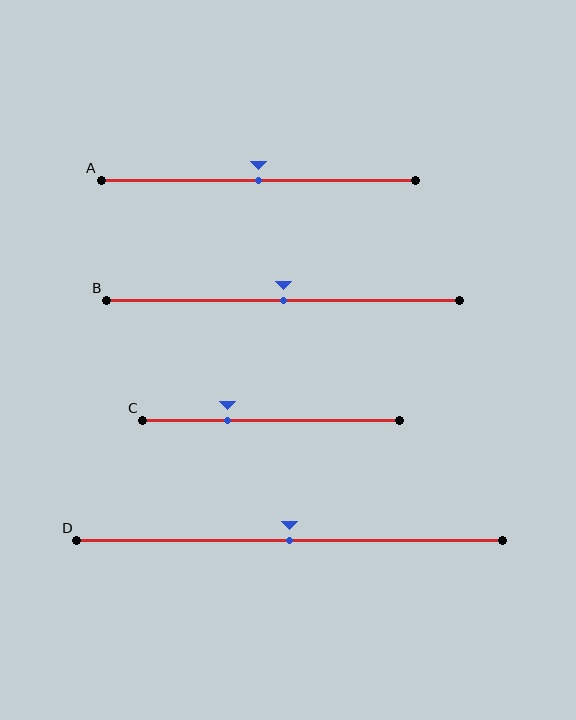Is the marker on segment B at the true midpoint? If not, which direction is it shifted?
Yes, the marker on segment B is at the true midpoint.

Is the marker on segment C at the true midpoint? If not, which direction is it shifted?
No, the marker on segment C is shifted to the left by about 17% of the segment length.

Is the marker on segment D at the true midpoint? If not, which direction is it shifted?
Yes, the marker on segment D is at the true midpoint.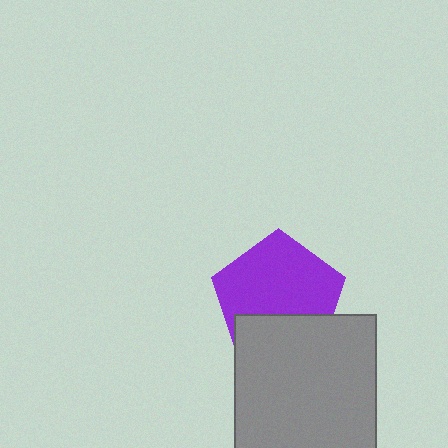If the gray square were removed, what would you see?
You would see the complete purple pentagon.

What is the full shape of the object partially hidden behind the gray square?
The partially hidden object is a purple pentagon.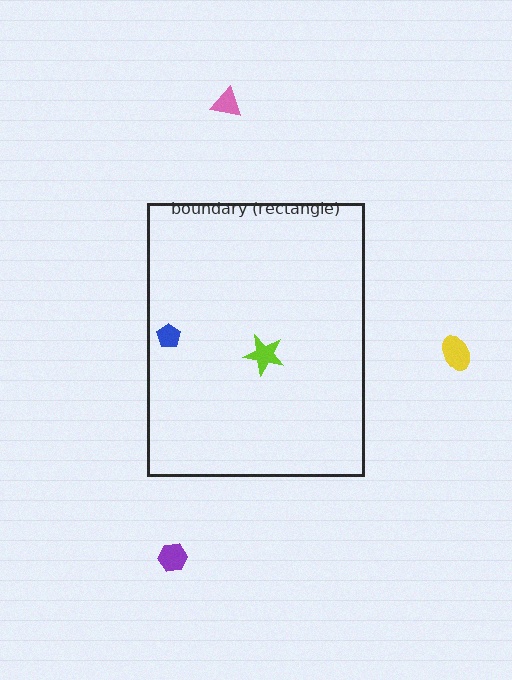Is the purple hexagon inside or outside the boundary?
Outside.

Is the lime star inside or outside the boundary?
Inside.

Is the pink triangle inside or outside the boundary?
Outside.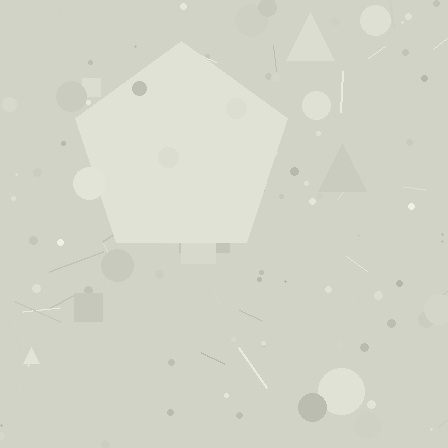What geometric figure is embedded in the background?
A pentagon is embedded in the background.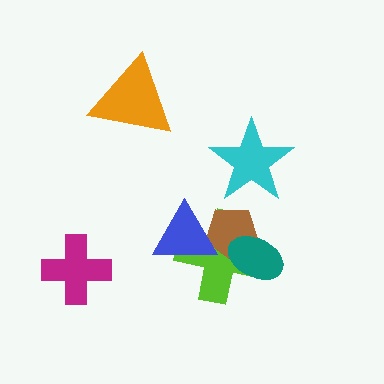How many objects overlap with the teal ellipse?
2 objects overlap with the teal ellipse.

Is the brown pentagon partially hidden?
Yes, it is partially covered by another shape.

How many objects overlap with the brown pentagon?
3 objects overlap with the brown pentagon.